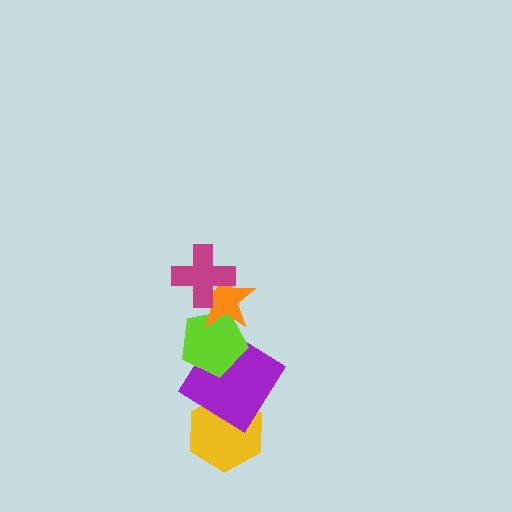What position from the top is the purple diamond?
The purple diamond is 4th from the top.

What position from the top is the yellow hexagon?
The yellow hexagon is 5th from the top.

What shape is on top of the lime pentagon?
The orange star is on top of the lime pentagon.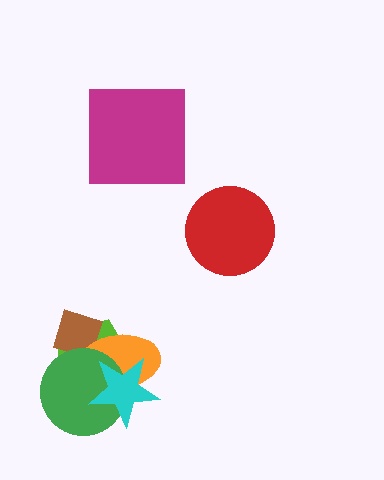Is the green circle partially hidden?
Yes, it is partially covered by another shape.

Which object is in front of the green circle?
The cyan star is in front of the green circle.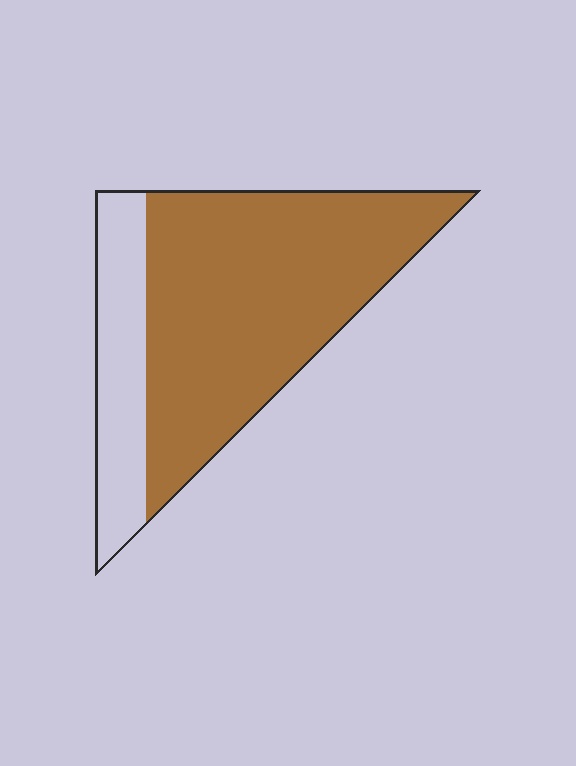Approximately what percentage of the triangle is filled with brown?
Approximately 75%.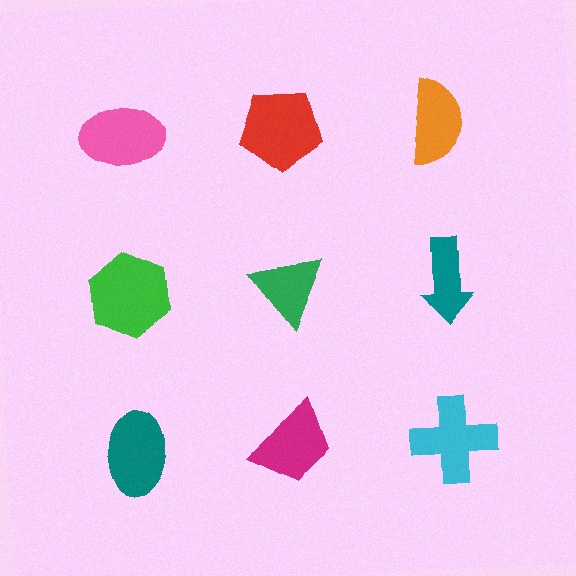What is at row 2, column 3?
A teal arrow.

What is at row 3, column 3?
A cyan cross.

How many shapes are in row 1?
3 shapes.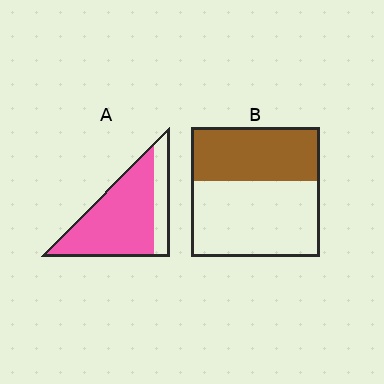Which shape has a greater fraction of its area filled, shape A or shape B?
Shape A.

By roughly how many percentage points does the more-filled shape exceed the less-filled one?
By roughly 35 percentage points (A over B).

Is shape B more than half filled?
No.